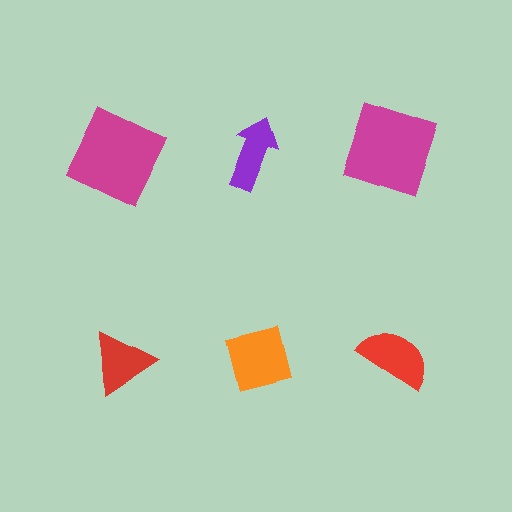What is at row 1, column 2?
A purple arrow.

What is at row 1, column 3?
A magenta square.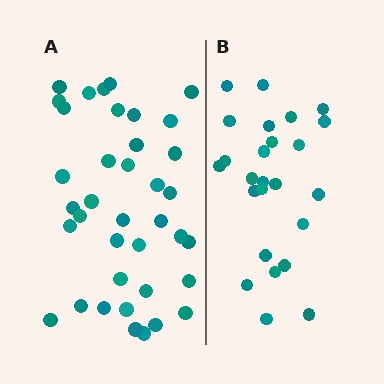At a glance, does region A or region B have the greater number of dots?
Region A (the left region) has more dots.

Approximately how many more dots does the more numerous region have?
Region A has approximately 15 more dots than region B.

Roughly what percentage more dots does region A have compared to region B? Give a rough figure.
About 50% more.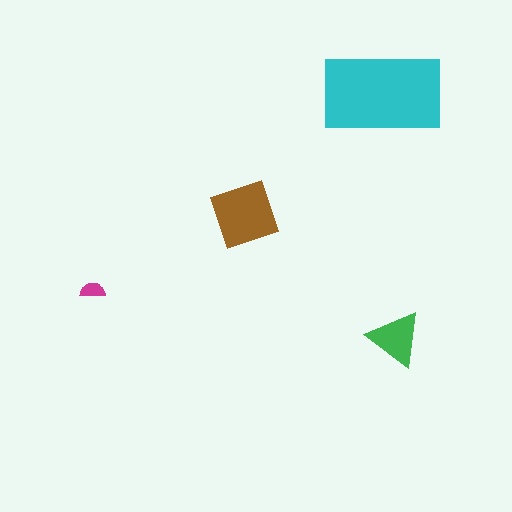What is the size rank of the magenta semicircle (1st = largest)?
4th.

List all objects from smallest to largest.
The magenta semicircle, the green triangle, the brown diamond, the cyan rectangle.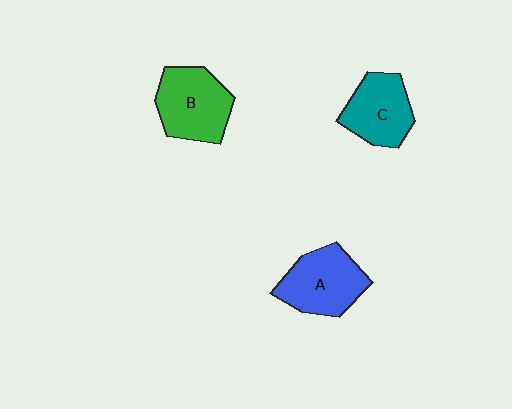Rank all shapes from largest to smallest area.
From largest to smallest: B (green), A (blue), C (teal).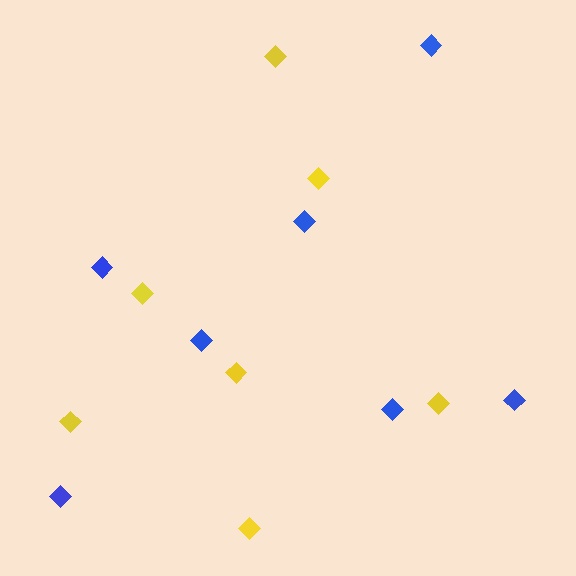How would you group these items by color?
There are 2 groups: one group of yellow diamonds (7) and one group of blue diamonds (7).